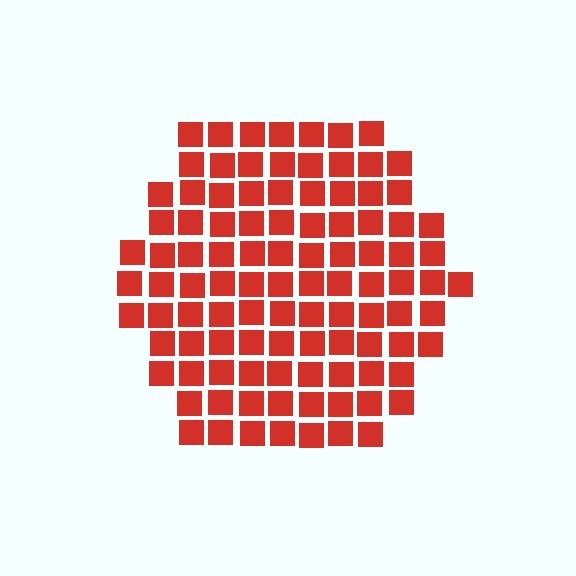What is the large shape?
The large shape is a hexagon.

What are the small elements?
The small elements are squares.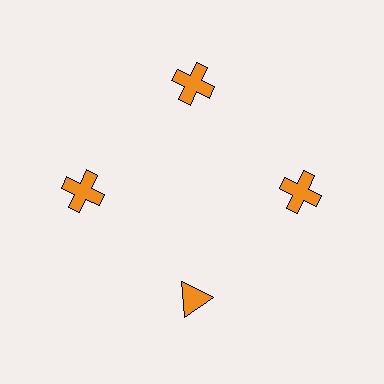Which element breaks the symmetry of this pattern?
The orange triangle at roughly the 6 o'clock position breaks the symmetry. All other shapes are orange crosses.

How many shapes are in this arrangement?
There are 4 shapes arranged in a ring pattern.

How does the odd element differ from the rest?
It has a different shape: triangle instead of cross.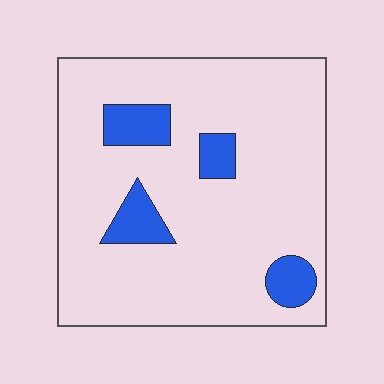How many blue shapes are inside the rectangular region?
4.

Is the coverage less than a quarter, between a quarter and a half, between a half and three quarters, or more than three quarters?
Less than a quarter.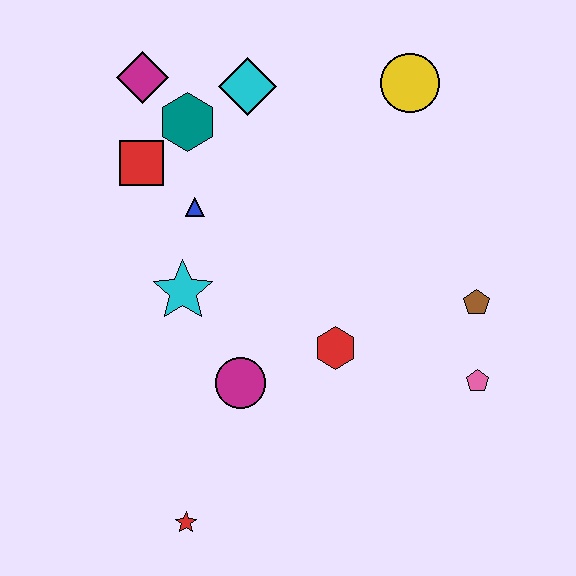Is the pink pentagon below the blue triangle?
Yes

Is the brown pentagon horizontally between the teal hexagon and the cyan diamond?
No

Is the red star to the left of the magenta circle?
Yes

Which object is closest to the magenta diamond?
The teal hexagon is closest to the magenta diamond.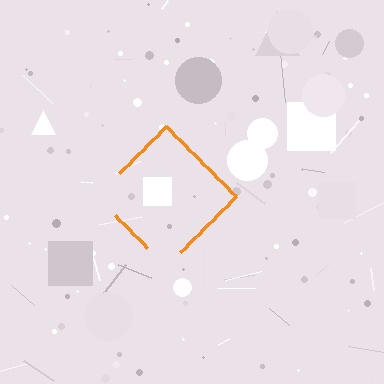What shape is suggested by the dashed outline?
The dashed outline suggests a diamond.